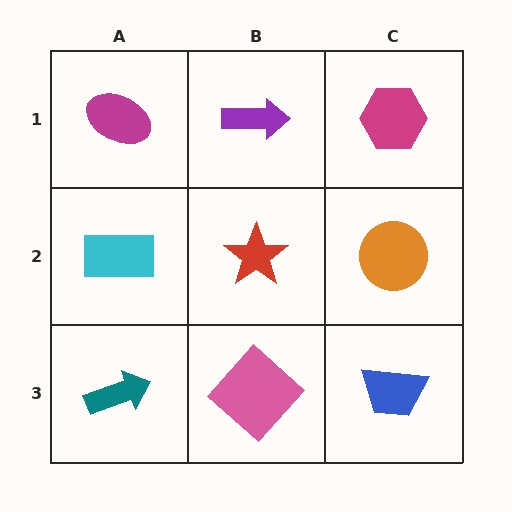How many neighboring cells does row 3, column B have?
3.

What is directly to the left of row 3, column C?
A pink diamond.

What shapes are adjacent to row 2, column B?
A purple arrow (row 1, column B), a pink diamond (row 3, column B), a cyan rectangle (row 2, column A), an orange circle (row 2, column C).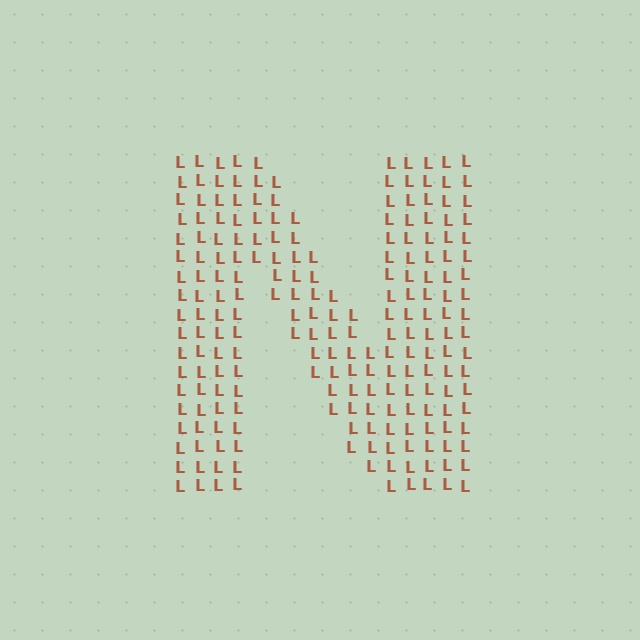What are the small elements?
The small elements are letter L's.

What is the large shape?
The large shape is the letter N.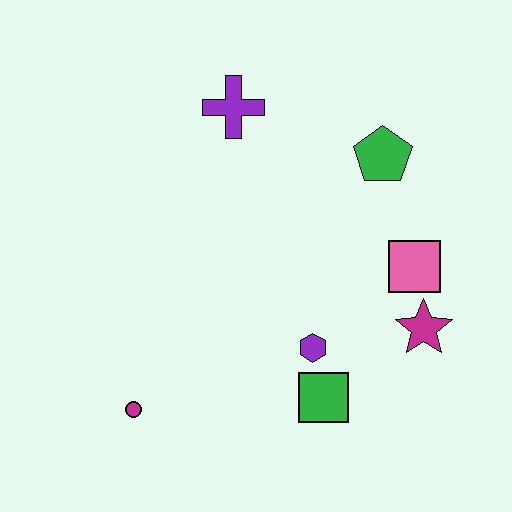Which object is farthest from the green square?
The purple cross is farthest from the green square.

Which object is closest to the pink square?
The magenta star is closest to the pink square.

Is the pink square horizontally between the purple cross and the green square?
No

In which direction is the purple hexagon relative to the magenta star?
The purple hexagon is to the left of the magenta star.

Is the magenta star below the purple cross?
Yes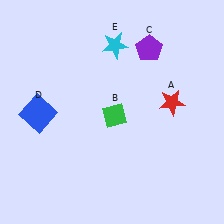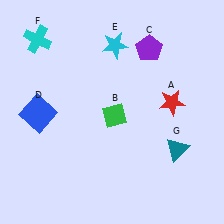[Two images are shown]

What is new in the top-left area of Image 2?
A cyan cross (F) was added in the top-left area of Image 2.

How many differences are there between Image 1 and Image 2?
There are 2 differences between the two images.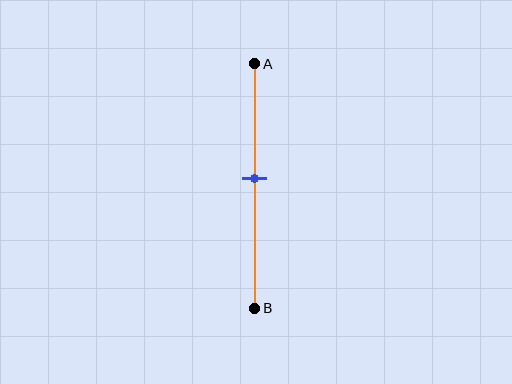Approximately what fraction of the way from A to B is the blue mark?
The blue mark is approximately 45% of the way from A to B.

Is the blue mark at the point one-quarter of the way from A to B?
No, the mark is at about 45% from A, not at the 25% one-quarter point.